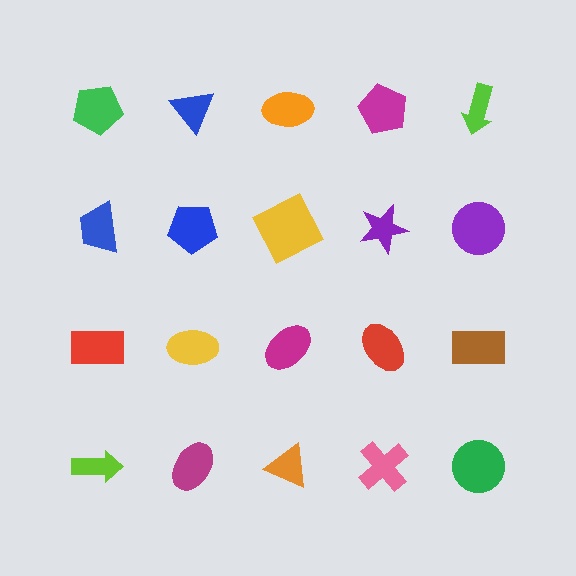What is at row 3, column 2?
A yellow ellipse.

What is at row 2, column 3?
A yellow square.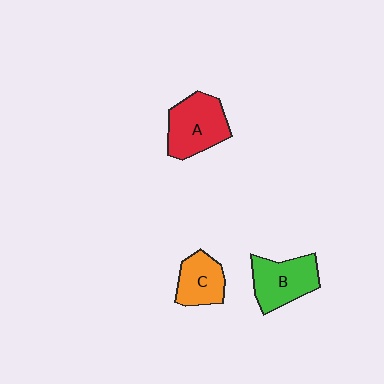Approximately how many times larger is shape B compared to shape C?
Approximately 1.3 times.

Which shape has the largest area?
Shape A (red).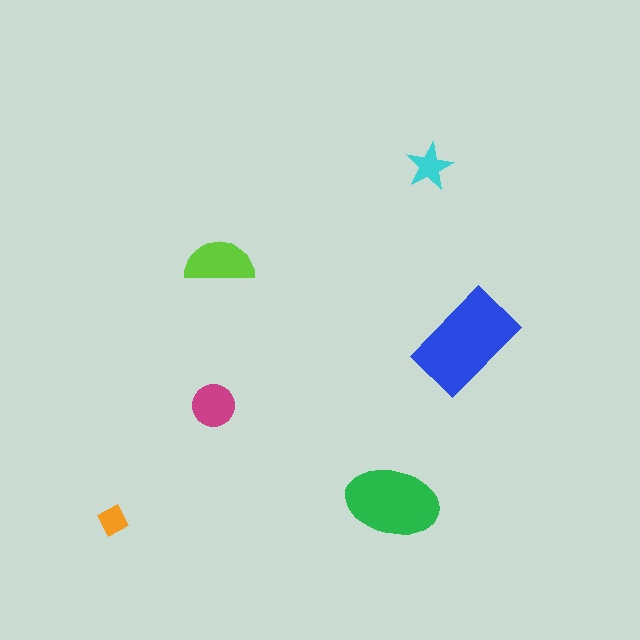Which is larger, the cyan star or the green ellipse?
The green ellipse.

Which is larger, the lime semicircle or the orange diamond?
The lime semicircle.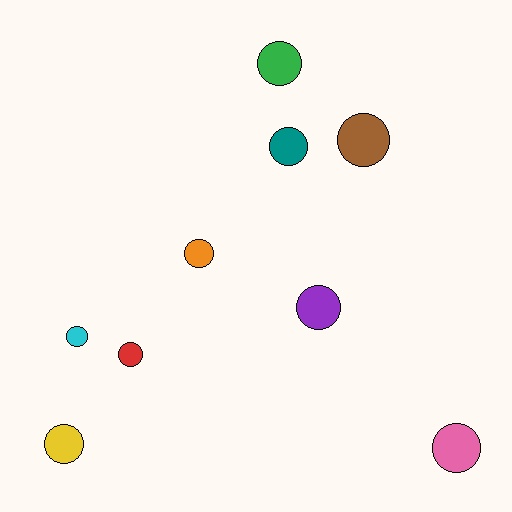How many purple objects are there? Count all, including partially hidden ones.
There is 1 purple object.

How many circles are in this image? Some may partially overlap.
There are 9 circles.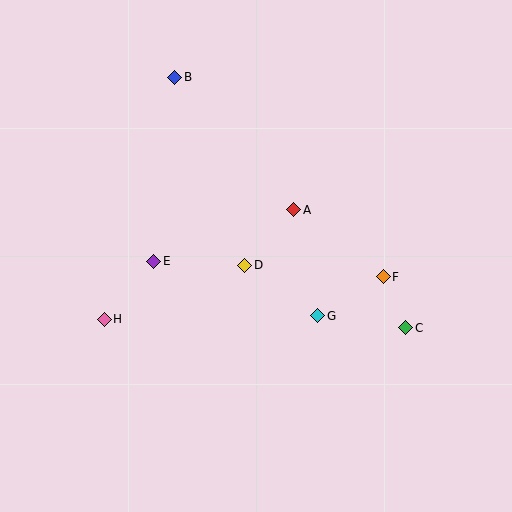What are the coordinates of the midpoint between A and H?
The midpoint between A and H is at (199, 264).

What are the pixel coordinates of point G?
Point G is at (318, 316).